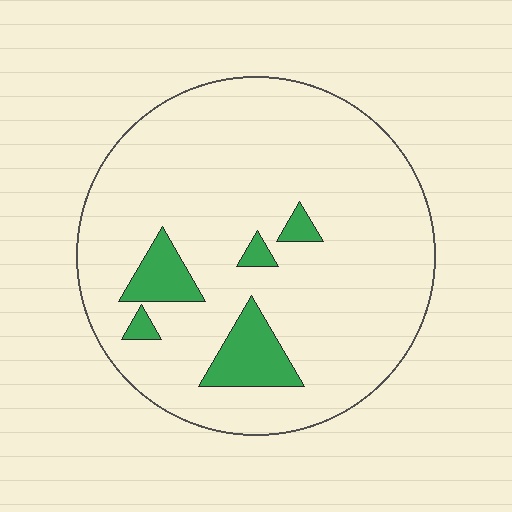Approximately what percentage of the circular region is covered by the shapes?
Approximately 10%.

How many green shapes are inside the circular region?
5.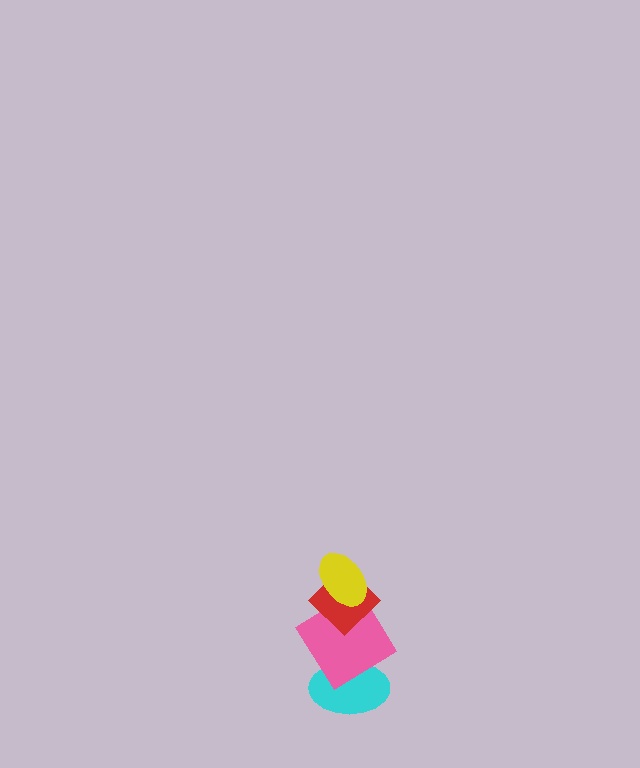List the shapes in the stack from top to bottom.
From top to bottom: the yellow ellipse, the red diamond, the pink diamond, the cyan ellipse.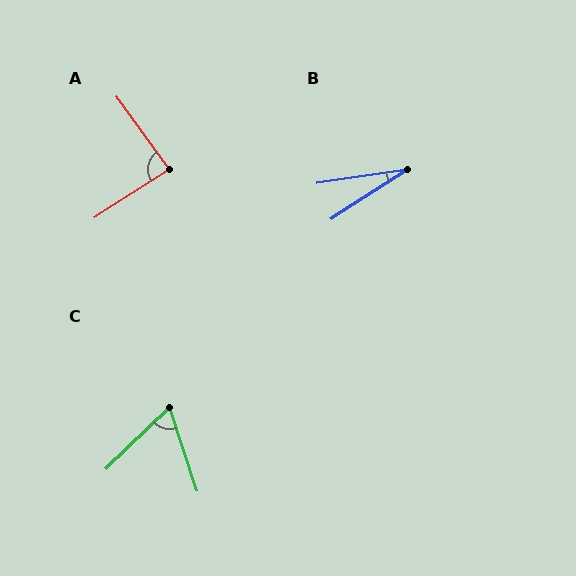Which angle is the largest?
A, at approximately 87 degrees.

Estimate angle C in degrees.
Approximately 64 degrees.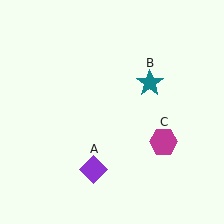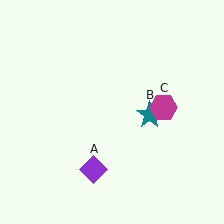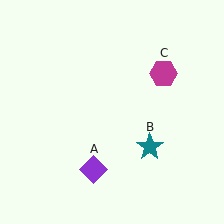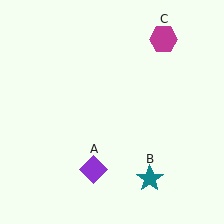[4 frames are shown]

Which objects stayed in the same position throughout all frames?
Purple diamond (object A) remained stationary.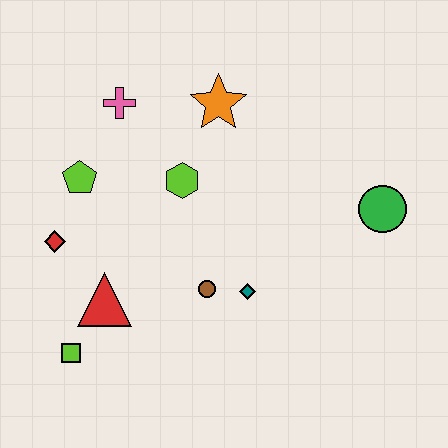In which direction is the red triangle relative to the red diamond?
The red triangle is below the red diamond.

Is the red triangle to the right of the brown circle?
No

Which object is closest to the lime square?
The red triangle is closest to the lime square.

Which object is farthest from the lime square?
The green circle is farthest from the lime square.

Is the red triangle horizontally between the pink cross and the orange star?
No